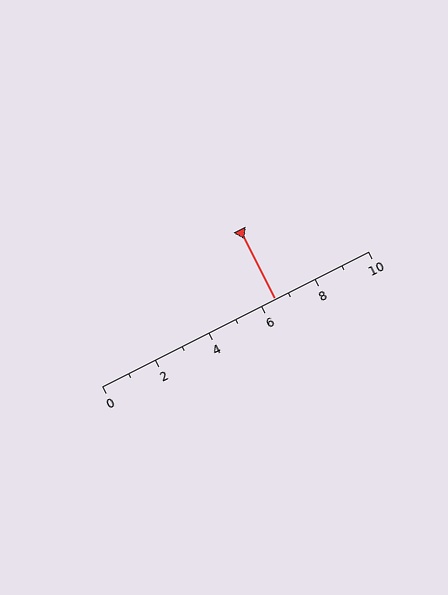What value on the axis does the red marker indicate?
The marker indicates approximately 6.5.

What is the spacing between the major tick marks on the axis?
The major ticks are spaced 2 apart.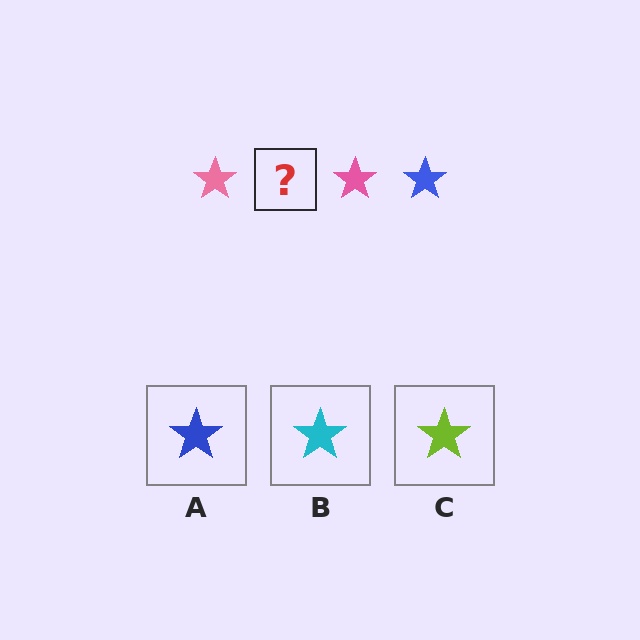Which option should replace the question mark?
Option A.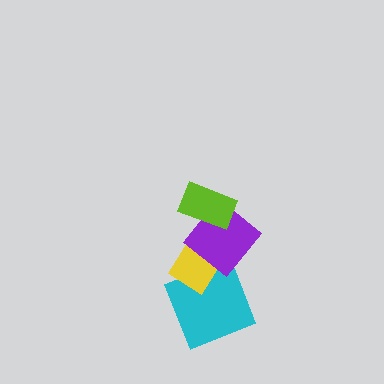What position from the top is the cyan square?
The cyan square is 4th from the top.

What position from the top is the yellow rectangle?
The yellow rectangle is 3rd from the top.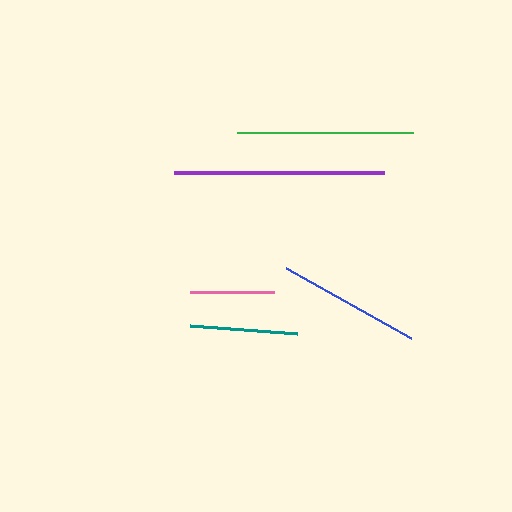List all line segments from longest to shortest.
From longest to shortest: purple, green, blue, teal, pink.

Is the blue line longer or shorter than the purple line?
The purple line is longer than the blue line.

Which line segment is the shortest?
The pink line is the shortest at approximately 84 pixels.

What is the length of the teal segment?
The teal segment is approximately 107 pixels long.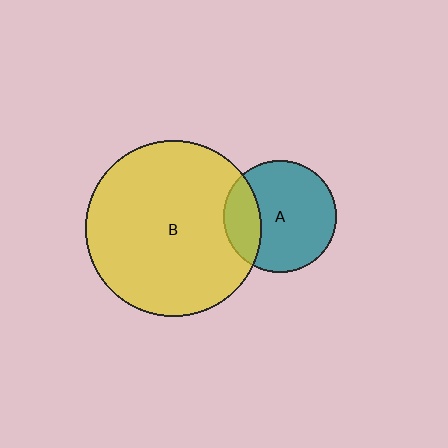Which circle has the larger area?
Circle B (yellow).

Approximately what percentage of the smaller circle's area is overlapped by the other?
Approximately 25%.